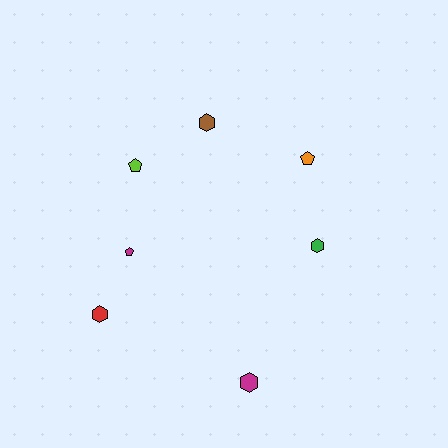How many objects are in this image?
There are 7 objects.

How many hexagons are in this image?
There are 4 hexagons.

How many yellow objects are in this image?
There are no yellow objects.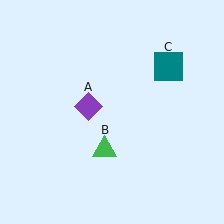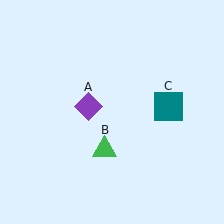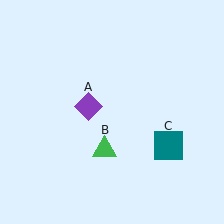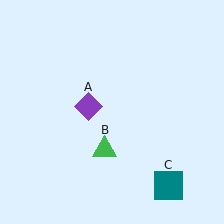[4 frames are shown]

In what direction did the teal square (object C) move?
The teal square (object C) moved down.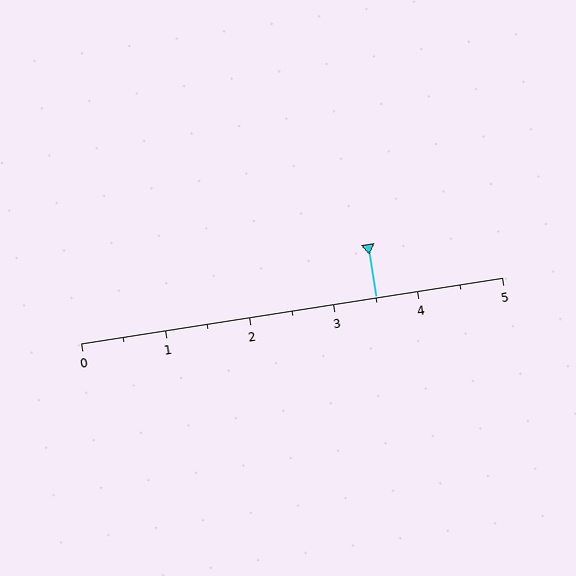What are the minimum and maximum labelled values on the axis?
The axis runs from 0 to 5.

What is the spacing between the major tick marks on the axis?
The major ticks are spaced 1 apart.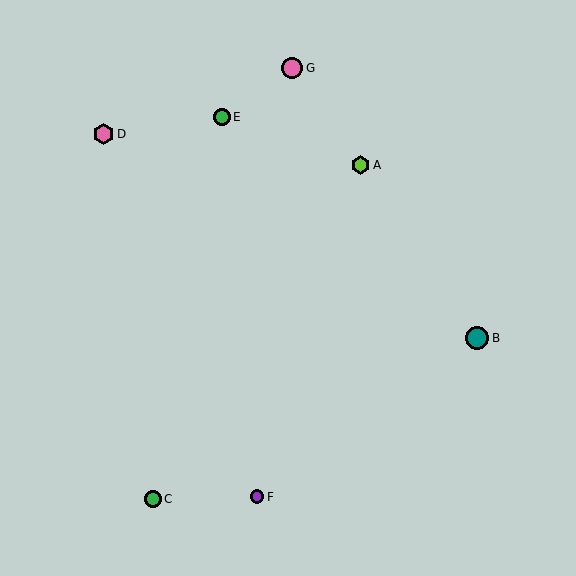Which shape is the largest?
The teal circle (labeled B) is the largest.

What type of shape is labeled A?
Shape A is a lime hexagon.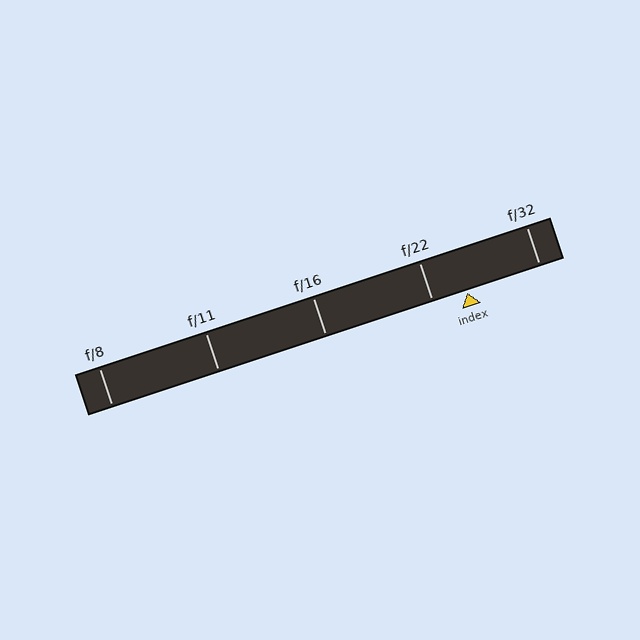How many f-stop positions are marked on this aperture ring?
There are 5 f-stop positions marked.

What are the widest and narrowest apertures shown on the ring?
The widest aperture shown is f/8 and the narrowest is f/32.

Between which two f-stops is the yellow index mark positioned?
The index mark is between f/22 and f/32.